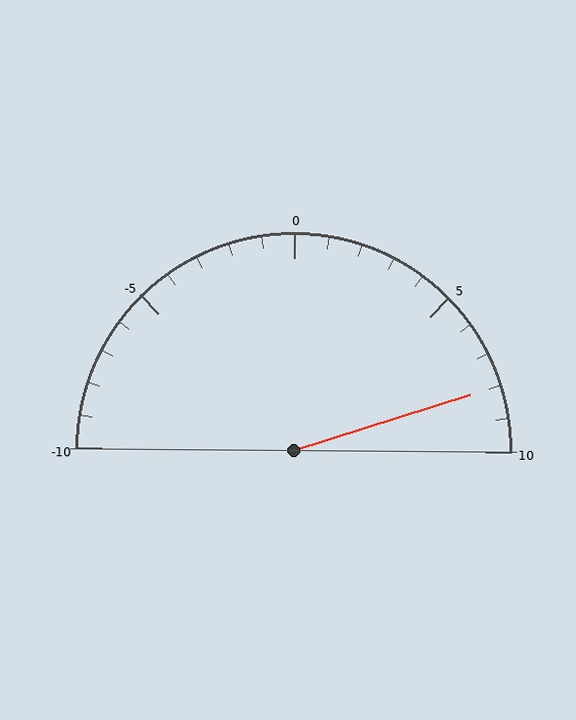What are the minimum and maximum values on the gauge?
The gauge ranges from -10 to 10.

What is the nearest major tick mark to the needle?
The nearest major tick mark is 10.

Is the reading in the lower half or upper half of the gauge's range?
The reading is in the upper half of the range (-10 to 10).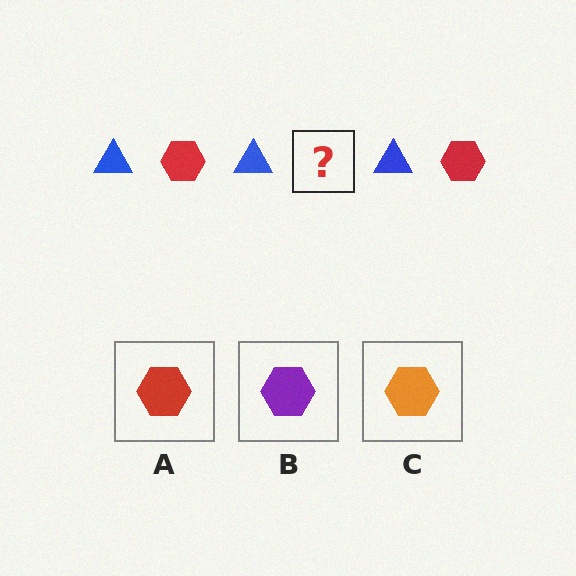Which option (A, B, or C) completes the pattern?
A.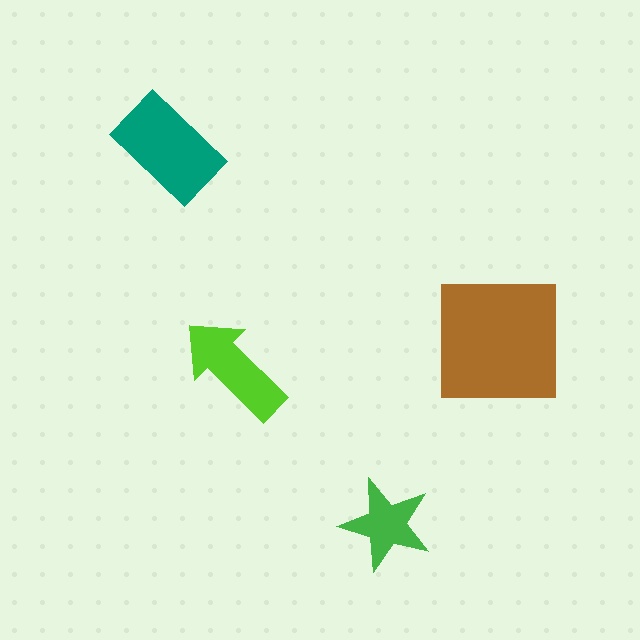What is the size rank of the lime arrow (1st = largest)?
3rd.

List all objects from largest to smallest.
The brown square, the teal rectangle, the lime arrow, the green star.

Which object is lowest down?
The green star is bottommost.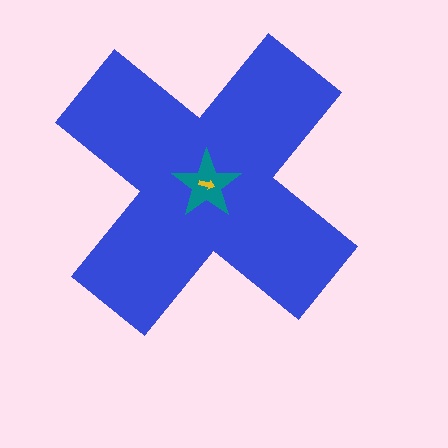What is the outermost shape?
The blue cross.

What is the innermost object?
The yellow arrow.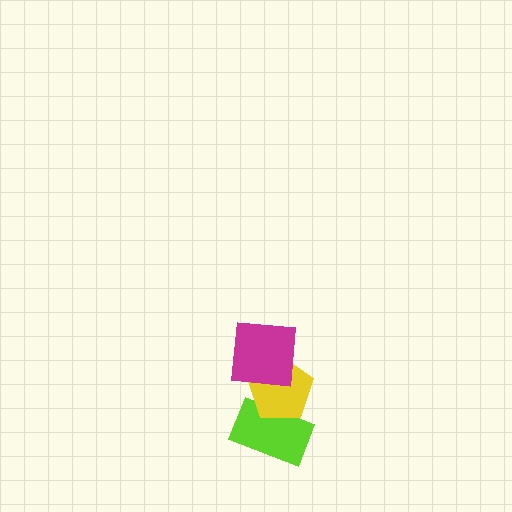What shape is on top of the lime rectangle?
The yellow pentagon is on top of the lime rectangle.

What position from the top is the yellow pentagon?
The yellow pentagon is 2nd from the top.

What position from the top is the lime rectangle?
The lime rectangle is 3rd from the top.